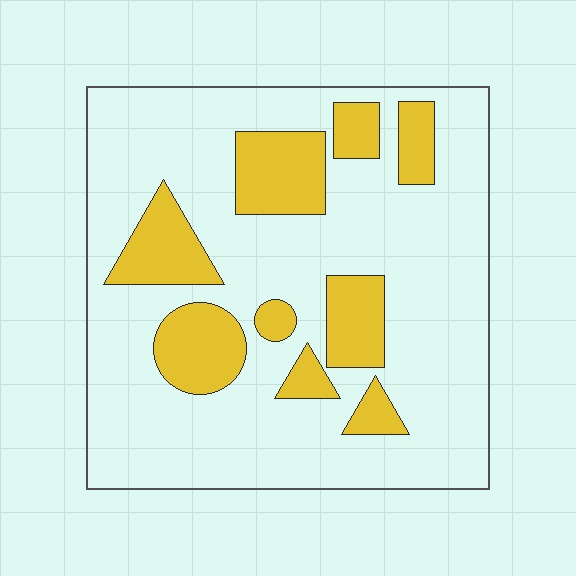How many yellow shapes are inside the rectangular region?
9.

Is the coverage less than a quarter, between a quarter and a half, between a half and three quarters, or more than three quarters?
Less than a quarter.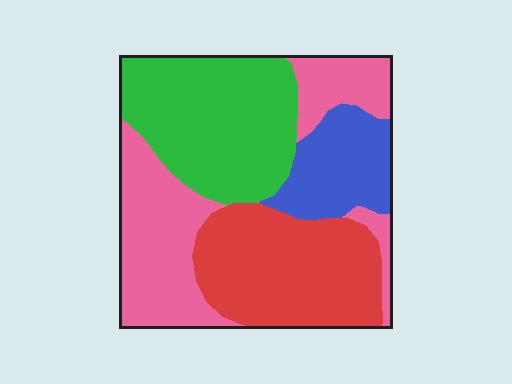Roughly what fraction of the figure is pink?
Pink takes up about one third (1/3) of the figure.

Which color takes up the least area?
Blue, at roughly 15%.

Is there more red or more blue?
Red.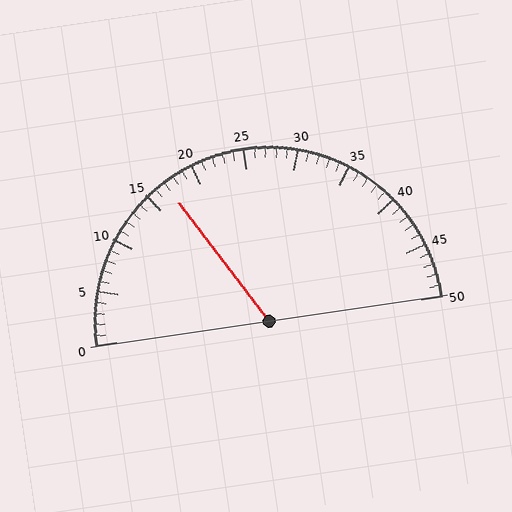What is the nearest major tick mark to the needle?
The nearest major tick mark is 15.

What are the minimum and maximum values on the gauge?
The gauge ranges from 0 to 50.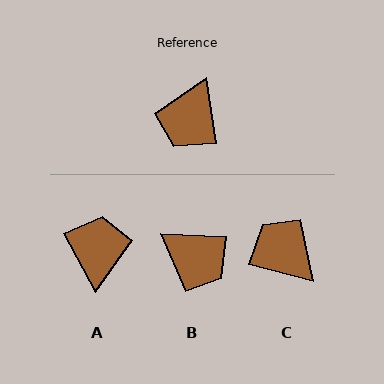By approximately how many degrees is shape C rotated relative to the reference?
Approximately 114 degrees clockwise.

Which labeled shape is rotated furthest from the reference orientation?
A, about 160 degrees away.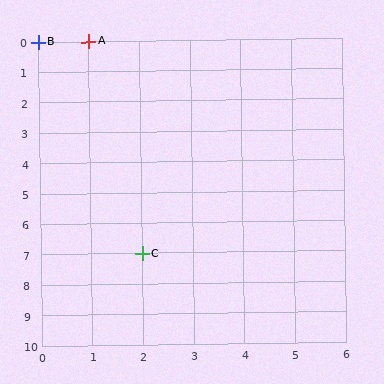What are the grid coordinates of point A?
Point A is at grid coordinates (1, 0).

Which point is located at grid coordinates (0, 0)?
Point B is at (0, 0).